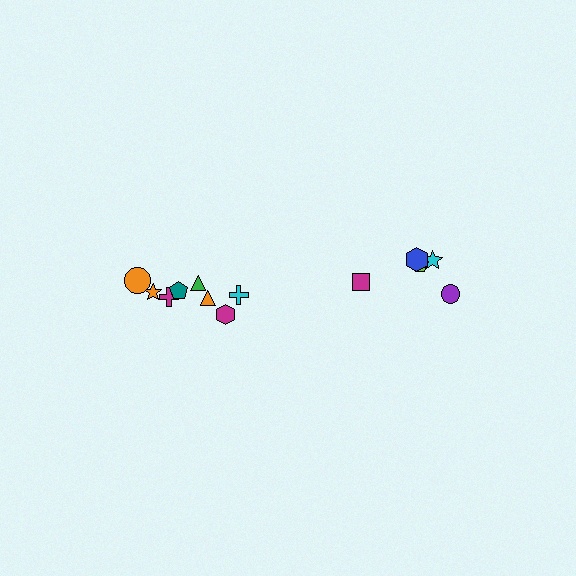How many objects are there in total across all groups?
There are 13 objects.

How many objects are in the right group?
There are 5 objects.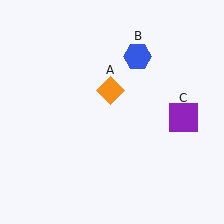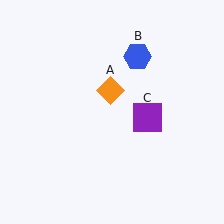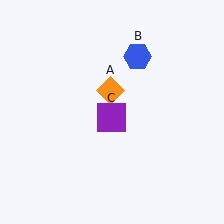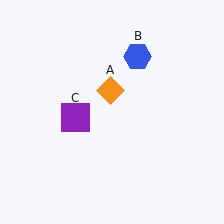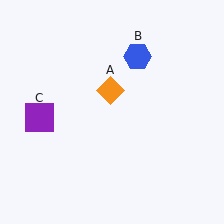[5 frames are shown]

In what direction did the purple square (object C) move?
The purple square (object C) moved left.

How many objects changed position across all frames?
1 object changed position: purple square (object C).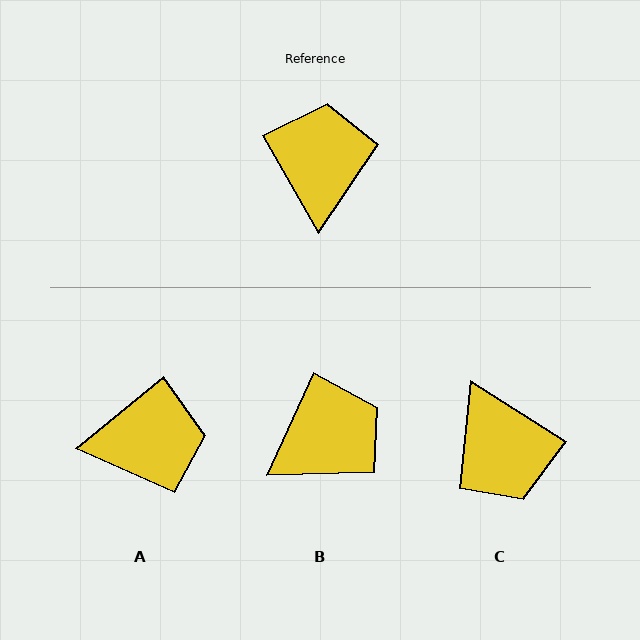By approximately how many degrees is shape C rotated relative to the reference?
Approximately 152 degrees clockwise.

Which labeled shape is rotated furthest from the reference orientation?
C, about 152 degrees away.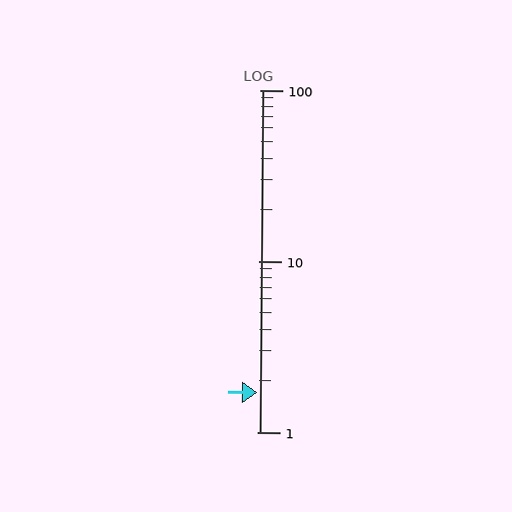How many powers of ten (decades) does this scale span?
The scale spans 2 decades, from 1 to 100.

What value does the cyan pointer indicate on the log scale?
The pointer indicates approximately 1.7.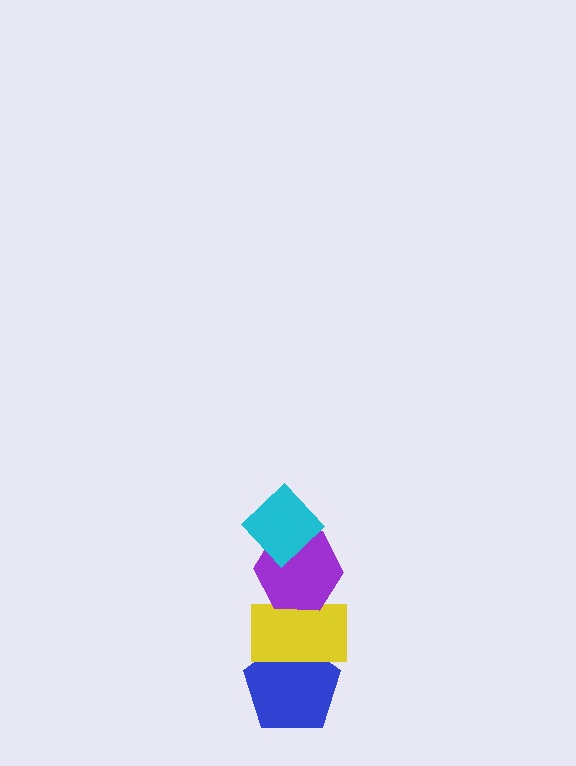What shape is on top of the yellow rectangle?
The purple hexagon is on top of the yellow rectangle.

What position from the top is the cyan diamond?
The cyan diamond is 1st from the top.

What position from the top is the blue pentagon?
The blue pentagon is 4th from the top.